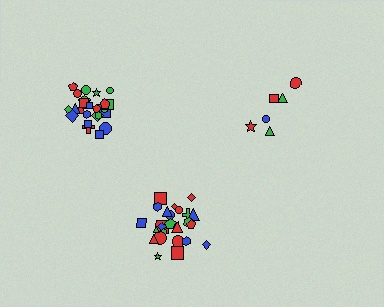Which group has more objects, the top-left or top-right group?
The top-left group.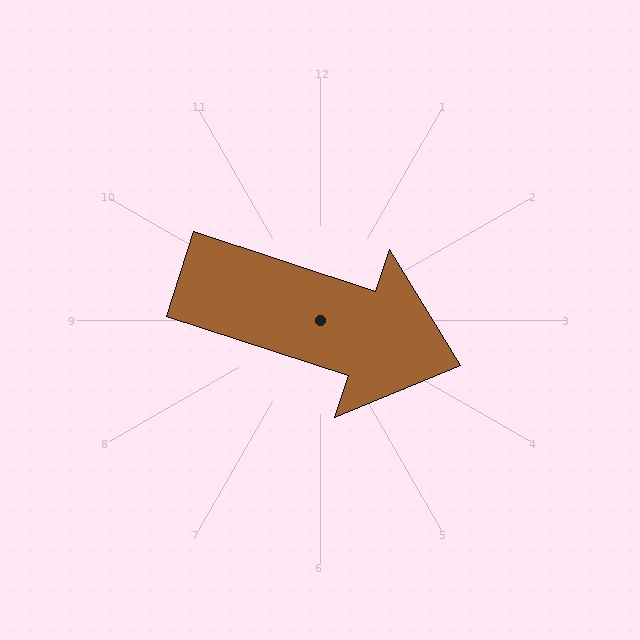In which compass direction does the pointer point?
East.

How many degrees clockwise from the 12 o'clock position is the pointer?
Approximately 108 degrees.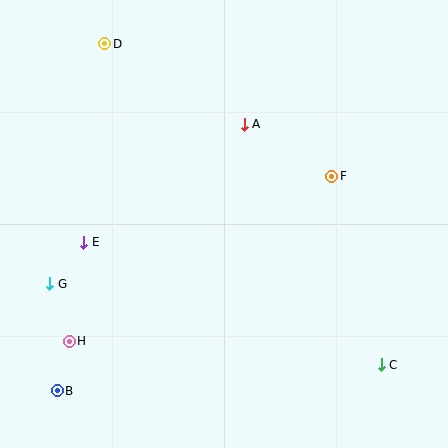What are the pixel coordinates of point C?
Point C is at (381, 365).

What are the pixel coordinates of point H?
Point H is at (69, 341).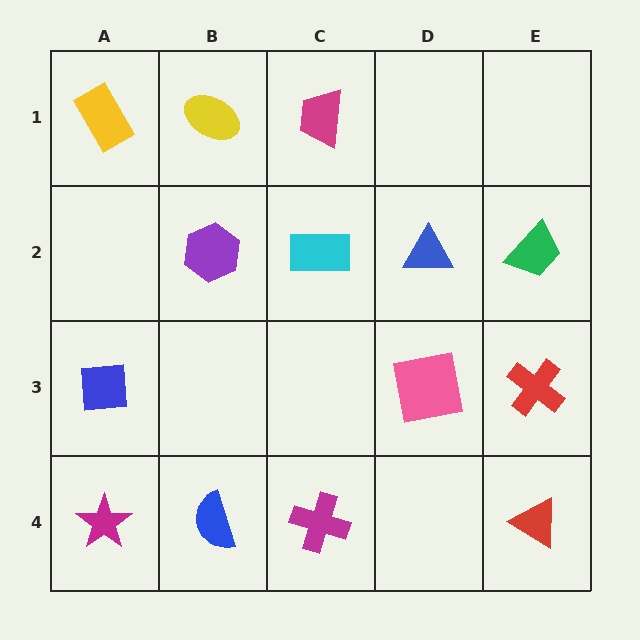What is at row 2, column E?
A green trapezoid.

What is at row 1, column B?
A yellow ellipse.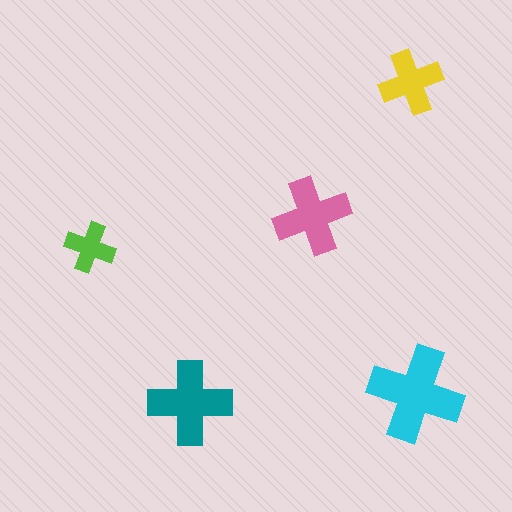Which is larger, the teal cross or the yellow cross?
The teal one.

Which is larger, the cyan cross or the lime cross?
The cyan one.